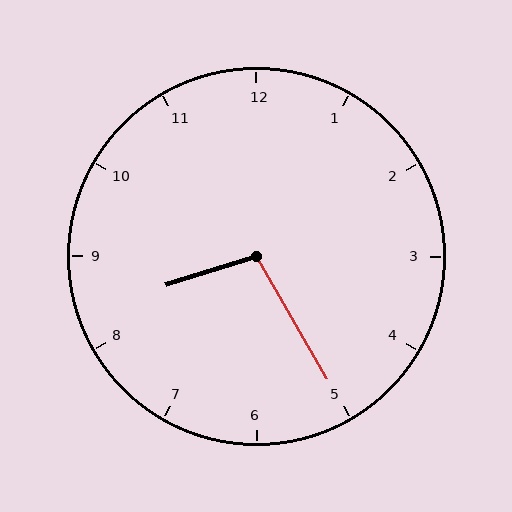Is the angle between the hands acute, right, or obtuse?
It is obtuse.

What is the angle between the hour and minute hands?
Approximately 102 degrees.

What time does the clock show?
8:25.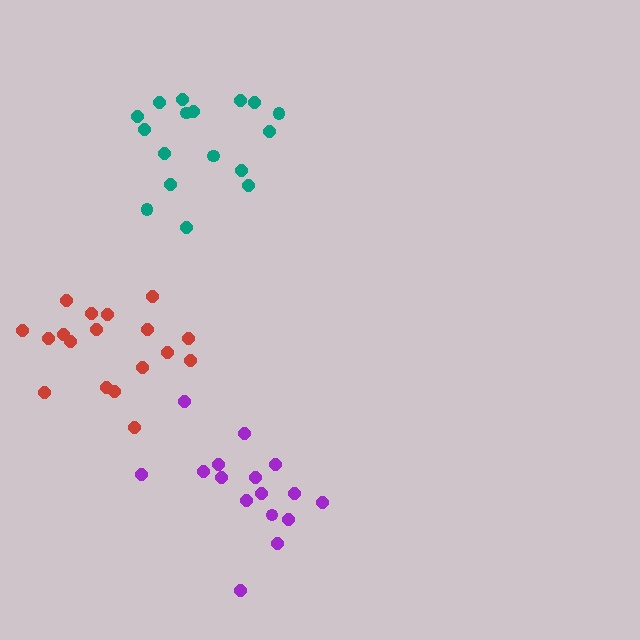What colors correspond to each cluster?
The clusters are colored: purple, red, teal.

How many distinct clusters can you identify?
There are 3 distinct clusters.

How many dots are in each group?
Group 1: 16 dots, Group 2: 18 dots, Group 3: 17 dots (51 total).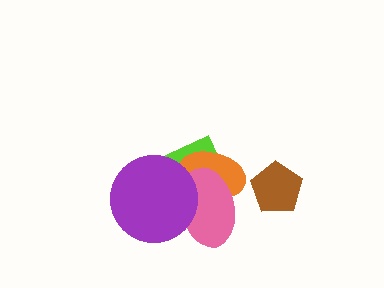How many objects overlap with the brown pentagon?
0 objects overlap with the brown pentagon.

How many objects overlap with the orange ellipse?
3 objects overlap with the orange ellipse.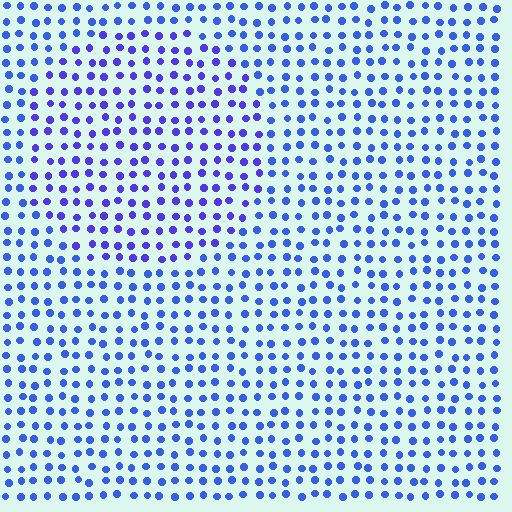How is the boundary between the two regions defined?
The boundary is defined purely by a slight shift in hue (about 24 degrees). Spacing, size, and orientation are identical on both sides.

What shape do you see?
I see a circle.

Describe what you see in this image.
The image is filled with small blue elements in a uniform arrangement. A circle-shaped region is visible where the elements are tinted to a slightly different hue, forming a subtle color boundary.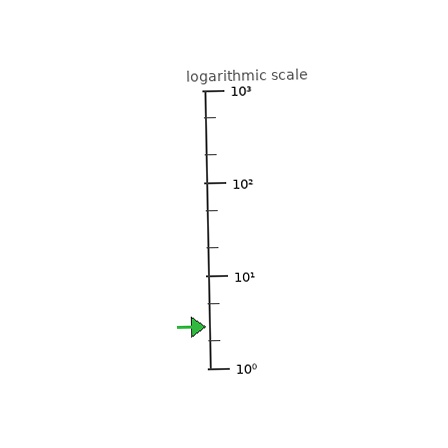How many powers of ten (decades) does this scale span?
The scale spans 3 decades, from 1 to 1000.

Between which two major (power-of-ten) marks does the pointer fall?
The pointer is between 1 and 10.